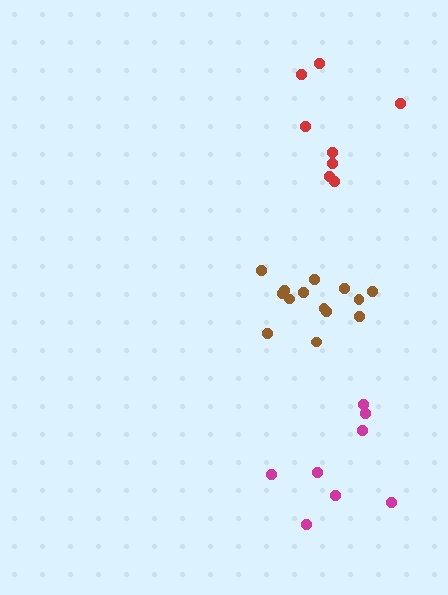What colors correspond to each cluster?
The clusters are colored: brown, magenta, red.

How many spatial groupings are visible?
There are 3 spatial groupings.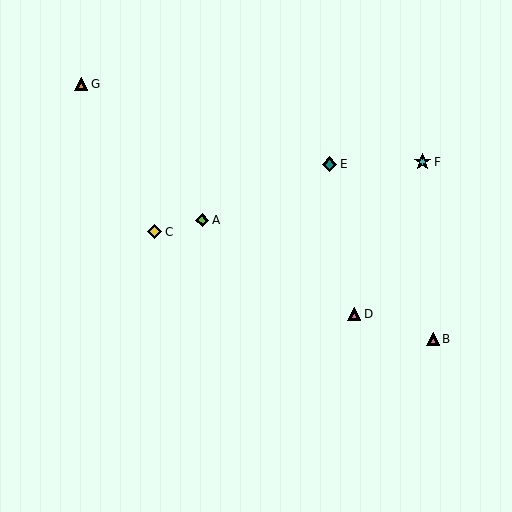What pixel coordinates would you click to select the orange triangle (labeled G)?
Click at (81, 84) to select the orange triangle G.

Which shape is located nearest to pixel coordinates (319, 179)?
The teal diamond (labeled E) at (330, 164) is nearest to that location.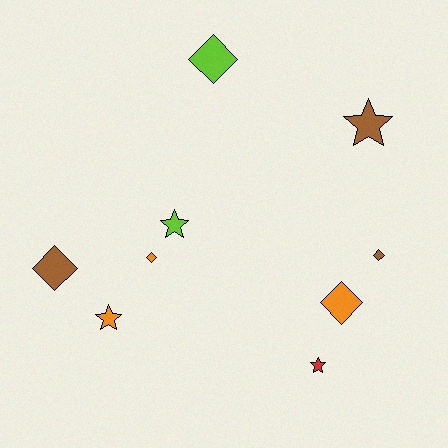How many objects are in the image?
There are 9 objects.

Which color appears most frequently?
Brown, with 3 objects.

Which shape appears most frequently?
Diamond, with 5 objects.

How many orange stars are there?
There is 1 orange star.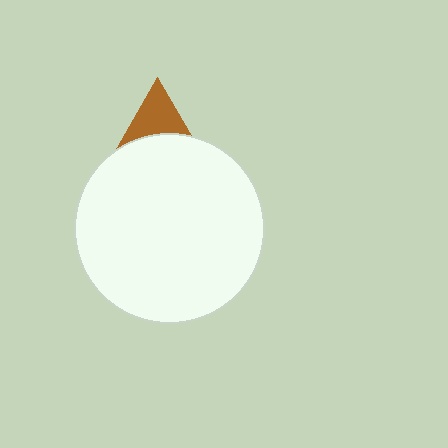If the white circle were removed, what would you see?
You would see the complete brown triangle.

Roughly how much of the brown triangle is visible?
About half of it is visible (roughly 50%).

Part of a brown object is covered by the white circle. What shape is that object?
It is a triangle.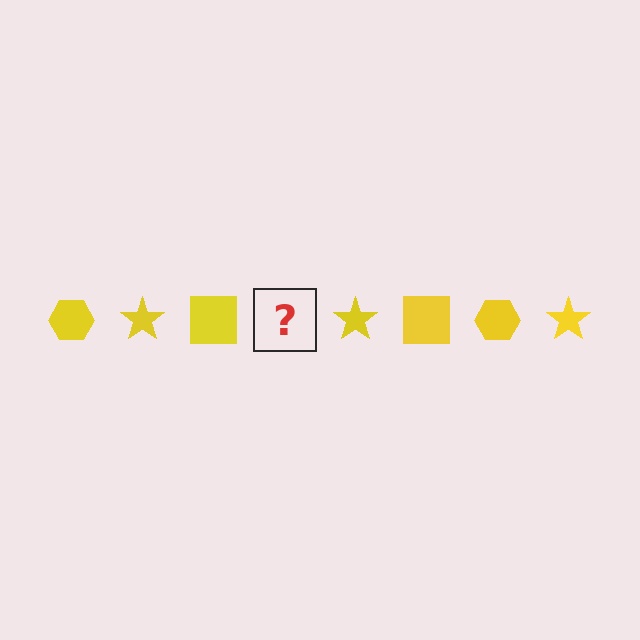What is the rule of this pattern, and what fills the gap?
The rule is that the pattern cycles through hexagon, star, square shapes in yellow. The gap should be filled with a yellow hexagon.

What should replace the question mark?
The question mark should be replaced with a yellow hexagon.